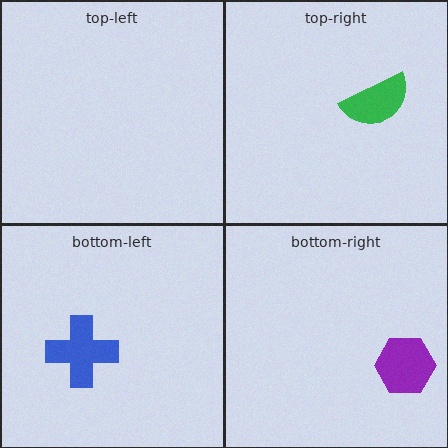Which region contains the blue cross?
The bottom-left region.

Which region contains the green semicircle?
The top-right region.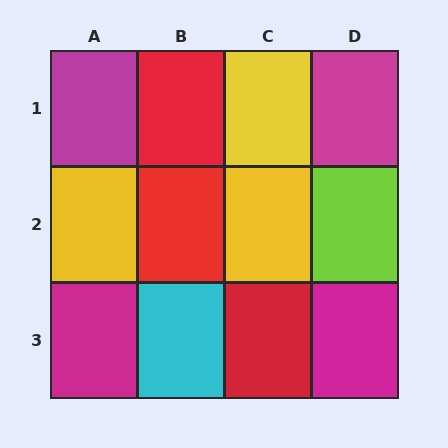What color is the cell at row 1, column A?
Magenta.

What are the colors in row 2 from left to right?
Yellow, red, yellow, lime.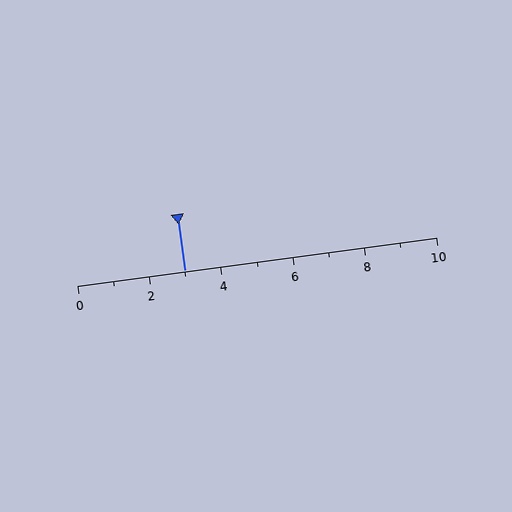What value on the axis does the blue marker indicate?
The marker indicates approximately 3.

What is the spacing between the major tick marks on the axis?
The major ticks are spaced 2 apart.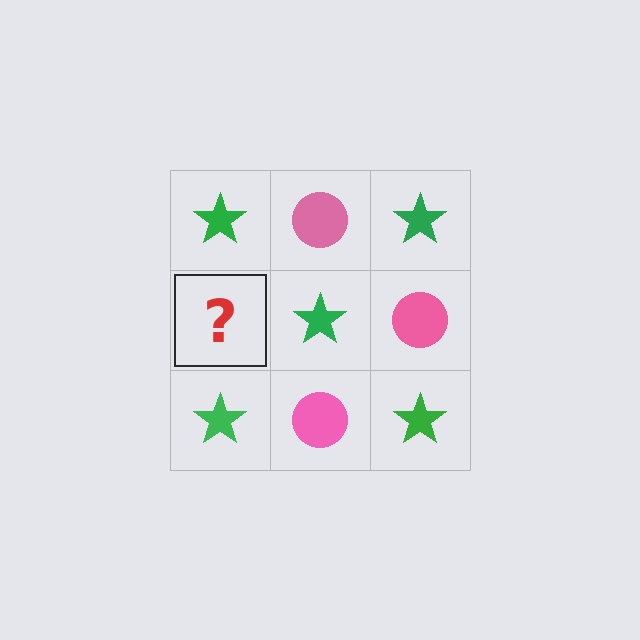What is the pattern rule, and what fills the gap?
The rule is that it alternates green star and pink circle in a checkerboard pattern. The gap should be filled with a pink circle.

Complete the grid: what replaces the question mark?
The question mark should be replaced with a pink circle.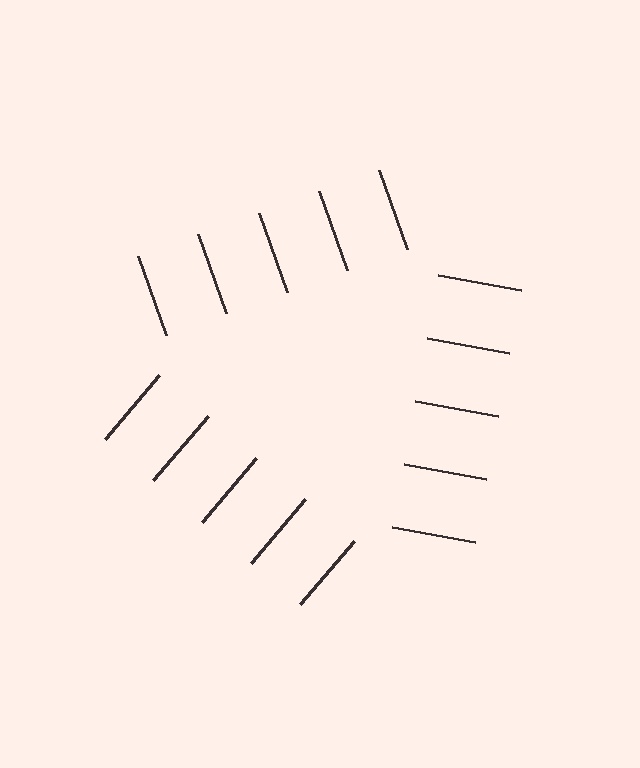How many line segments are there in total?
15 — 5 along each of the 3 edges.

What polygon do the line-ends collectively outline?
An illusory triangle — the line segments terminate on its edges but no continuous stroke is drawn.